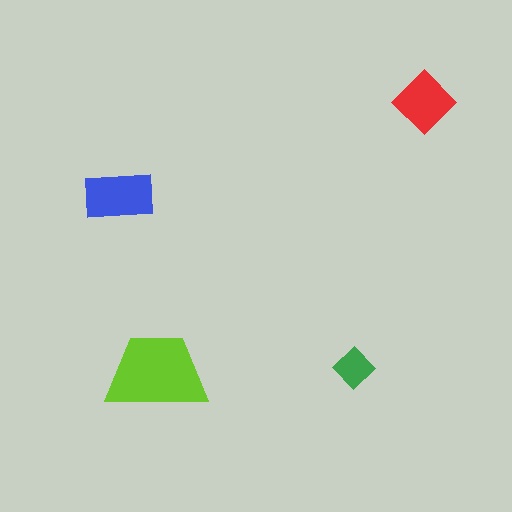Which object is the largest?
The lime trapezoid.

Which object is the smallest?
The green diamond.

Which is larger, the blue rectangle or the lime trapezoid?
The lime trapezoid.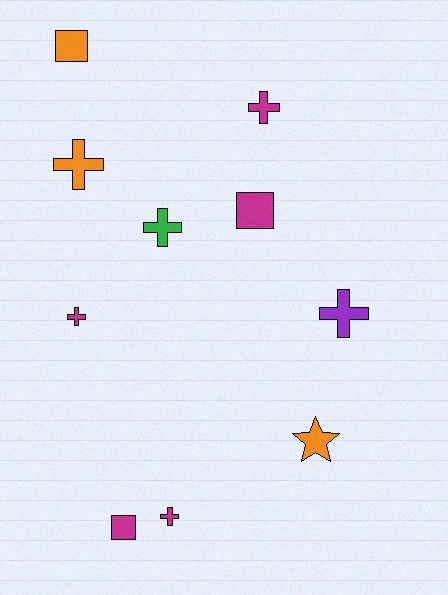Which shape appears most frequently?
Cross, with 6 objects.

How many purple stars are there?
There are no purple stars.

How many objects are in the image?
There are 10 objects.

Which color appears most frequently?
Magenta, with 5 objects.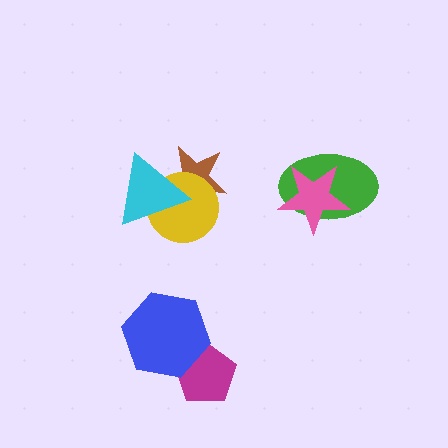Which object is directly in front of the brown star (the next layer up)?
The yellow circle is directly in front of the brown star.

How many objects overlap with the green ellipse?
1 object overlaps with the green ellipse.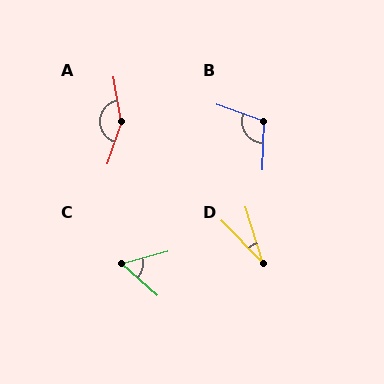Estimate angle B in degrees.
Approximately 107 degrees.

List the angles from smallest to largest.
D (27°), C (56°), B (107°), A (152°).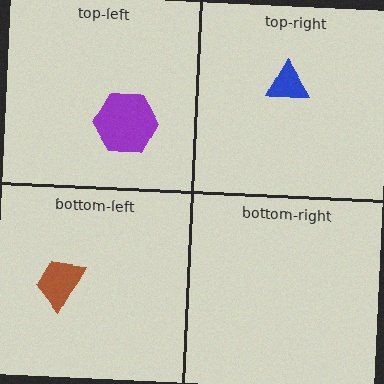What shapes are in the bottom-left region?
The brown trapezoid.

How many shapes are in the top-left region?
1.